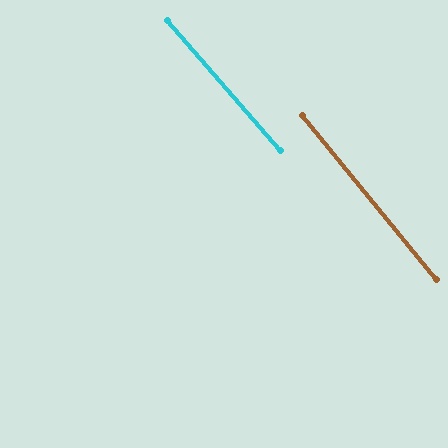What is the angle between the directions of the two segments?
Approximately 2 degrees.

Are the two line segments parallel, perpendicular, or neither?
Parallel — their directions differ by only 2.0°.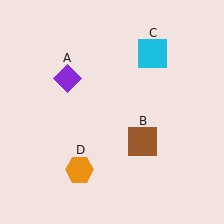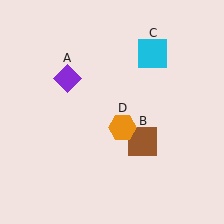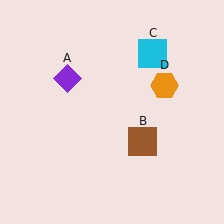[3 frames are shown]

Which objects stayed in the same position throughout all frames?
Purple diamond (object A) and brown square (object B) and cyan square (object C) remained stationary.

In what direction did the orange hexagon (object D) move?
The orange hexagon (object D) moved up and to the right.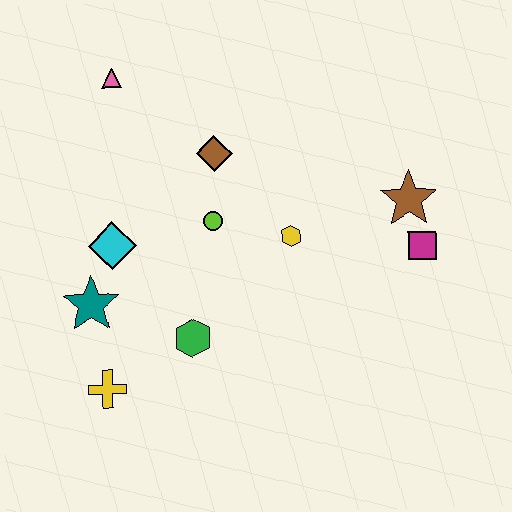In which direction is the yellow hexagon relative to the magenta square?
The yellow hexagon is to the left of the magenta square.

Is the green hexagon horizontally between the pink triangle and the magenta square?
Yes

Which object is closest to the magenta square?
The brown star is closest to the magenta square.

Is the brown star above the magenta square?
Yes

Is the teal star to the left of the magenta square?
Yes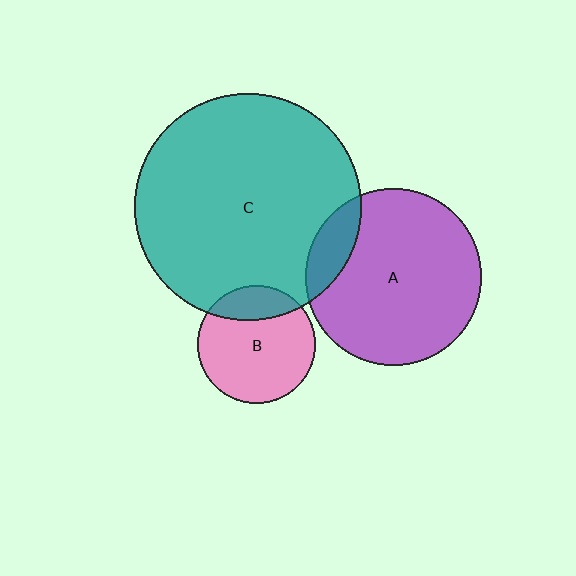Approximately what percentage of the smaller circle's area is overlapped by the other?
Approximately 15%.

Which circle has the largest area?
Circle C (teal).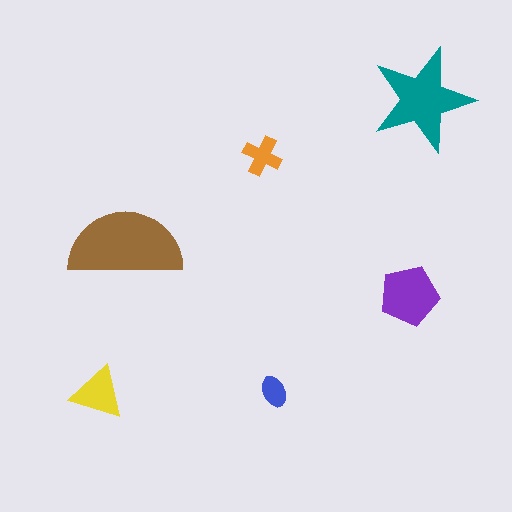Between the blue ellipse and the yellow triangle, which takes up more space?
The yellow triangle.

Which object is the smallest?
The blue ellipse.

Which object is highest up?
The teal star is topmost.